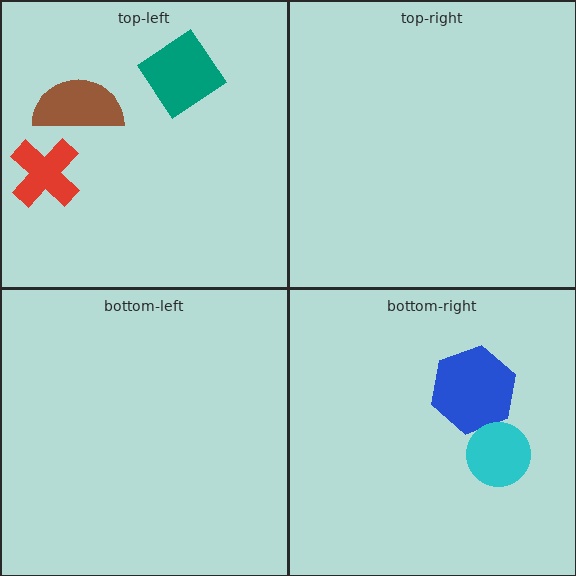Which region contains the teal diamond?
The top-left region.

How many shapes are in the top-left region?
3.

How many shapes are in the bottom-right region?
2.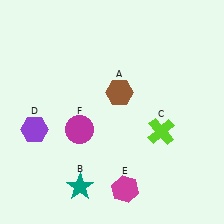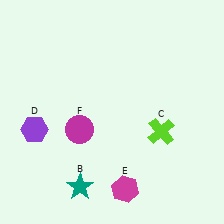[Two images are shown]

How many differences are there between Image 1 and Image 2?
There is 1 difference between the two images.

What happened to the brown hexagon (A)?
The brown hexagon (A) was removed in Image 2. It was in the top-right area of Image 1.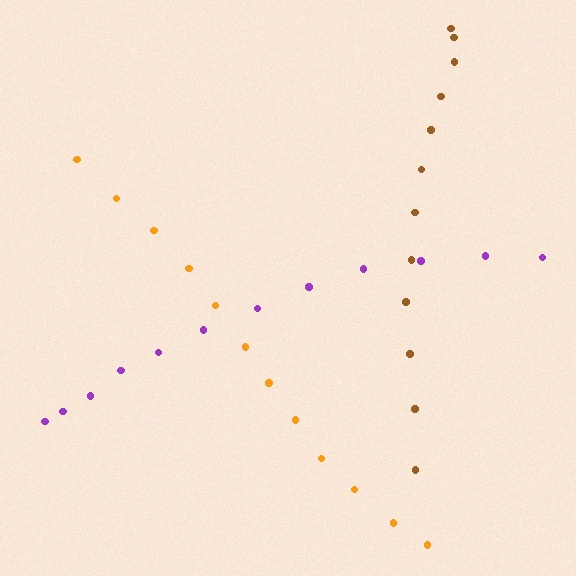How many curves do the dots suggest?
There are 3 distinct paths.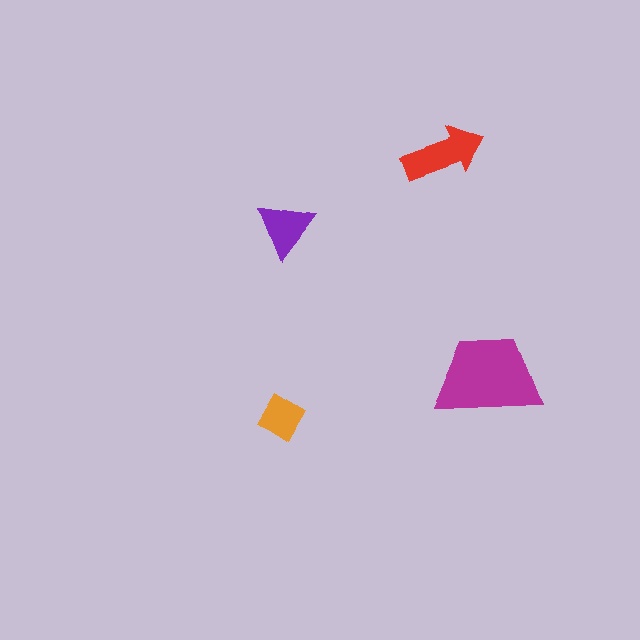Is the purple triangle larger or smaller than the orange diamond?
Larger.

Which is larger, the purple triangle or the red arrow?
The red arrow.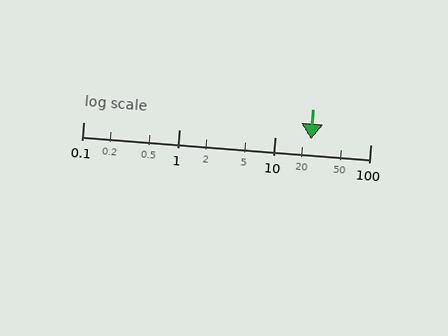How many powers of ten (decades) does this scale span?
The scale spans 3 decades, from 0.1 to 100.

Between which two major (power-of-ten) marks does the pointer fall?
The pointer is between 10 and 100.